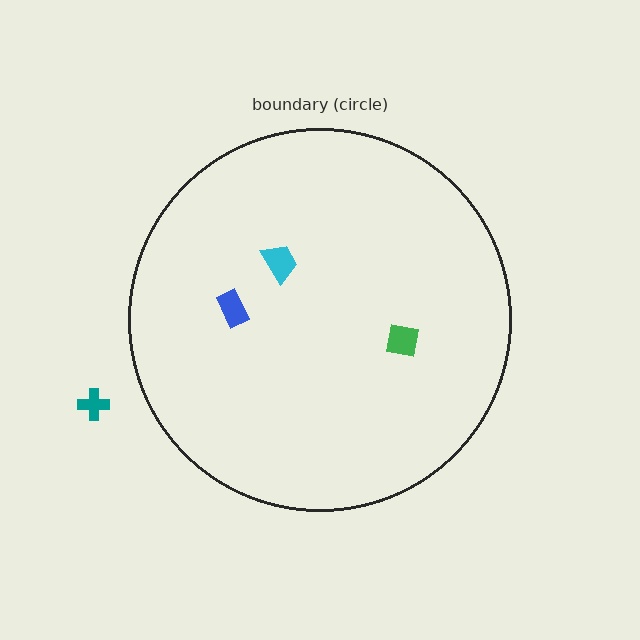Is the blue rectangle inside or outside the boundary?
Inside.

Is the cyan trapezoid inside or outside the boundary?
Inside.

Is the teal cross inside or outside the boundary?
Outside.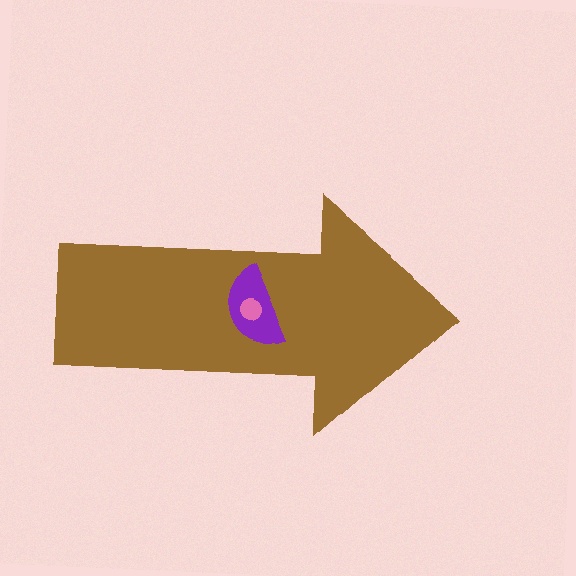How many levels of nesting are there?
3.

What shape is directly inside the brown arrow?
The purple semicircle.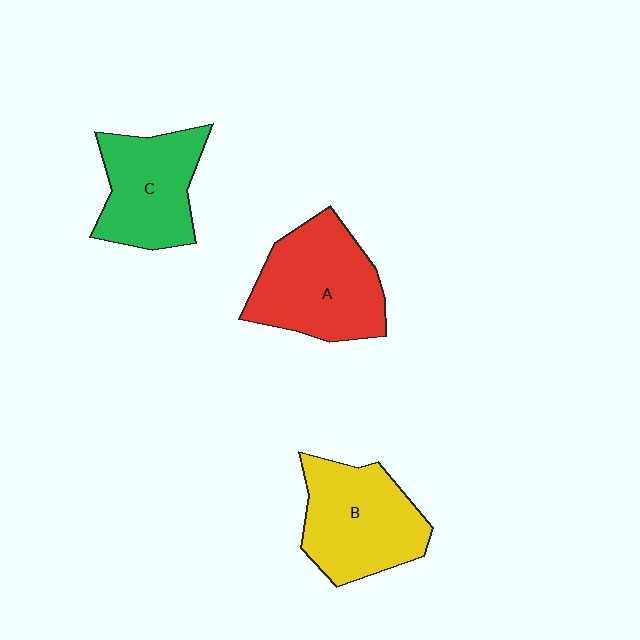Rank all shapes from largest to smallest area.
From largest to smallest: A (red), B (yellow), C (green).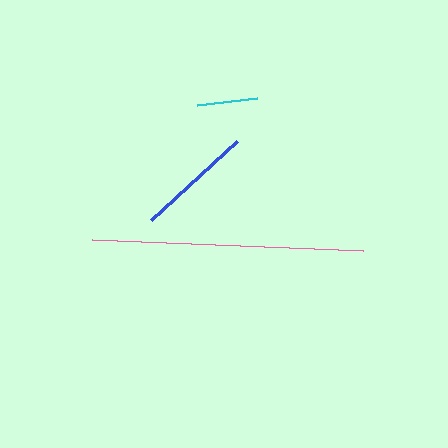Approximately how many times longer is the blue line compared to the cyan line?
The blue line is approximately 1.9 times the length of the cyan line.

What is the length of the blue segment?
The blue segment is approximately 117 pixels long.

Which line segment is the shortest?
The cyan line is the shortest at approximately 61 pixels.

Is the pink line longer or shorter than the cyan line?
The pink line is longer than the cyan line.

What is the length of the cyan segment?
The cyan segment is approximately 61 pixels long.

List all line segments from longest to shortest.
From longest to shortest: pink, blue, cyan.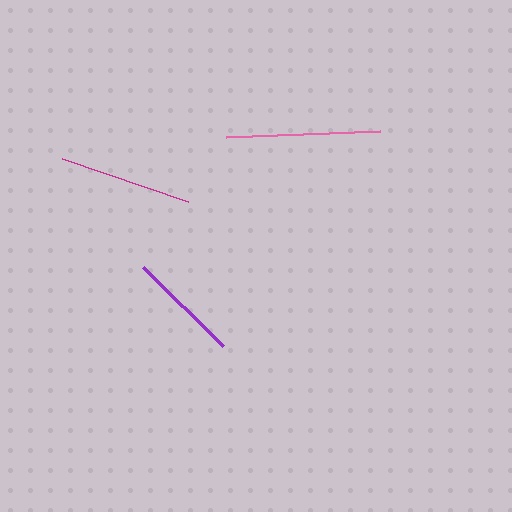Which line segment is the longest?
The pink line is the longest at approximately 154 pixels.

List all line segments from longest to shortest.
From longest to shortest: pink, magenta, purple.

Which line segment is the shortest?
The purple line is the shortest at approximately 113 pixels.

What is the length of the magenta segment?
The magenta segment is approximately 133 pixels long.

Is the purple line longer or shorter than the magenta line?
The magenta line is longer than the purple line.